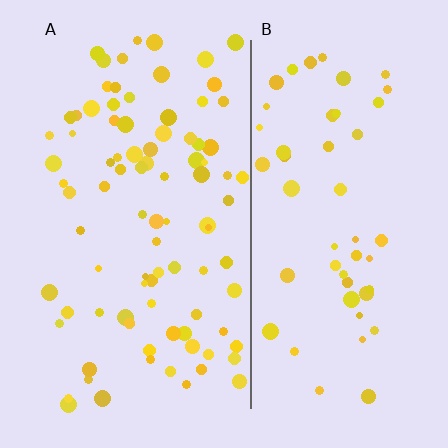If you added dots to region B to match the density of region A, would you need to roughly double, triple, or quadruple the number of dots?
Approximately double.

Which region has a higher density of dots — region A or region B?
A (the left).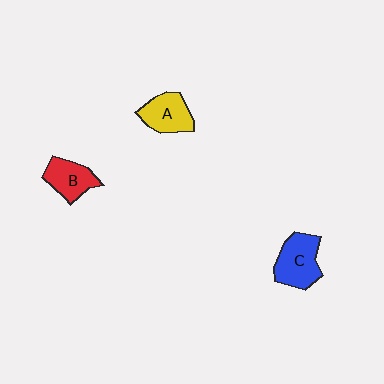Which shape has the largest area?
Shape C (blue).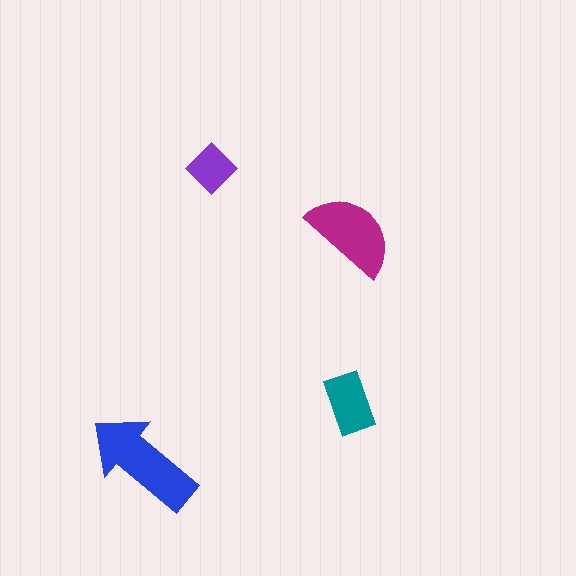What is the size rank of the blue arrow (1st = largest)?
1st.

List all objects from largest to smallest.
The blue arrow, the magenta semicircle, the teal rectangle, the purple diamond.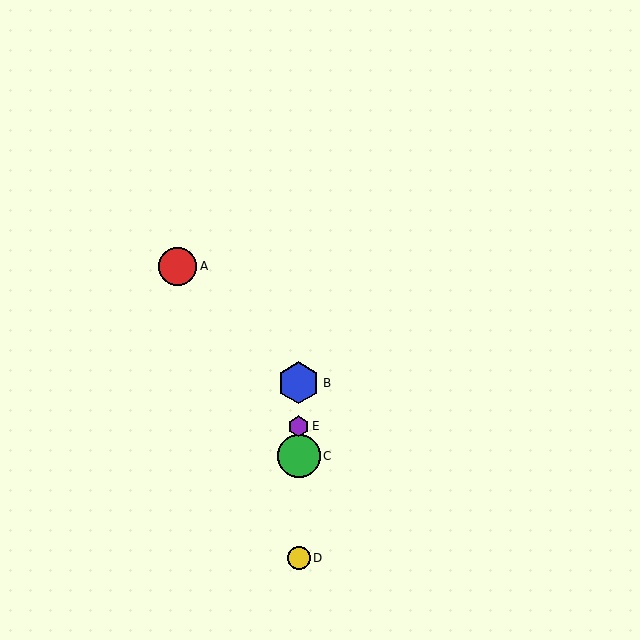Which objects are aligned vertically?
Objects B, C, D, E are aligned vertically.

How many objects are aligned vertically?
4 objects (B, C, D, E) are aligned vertically.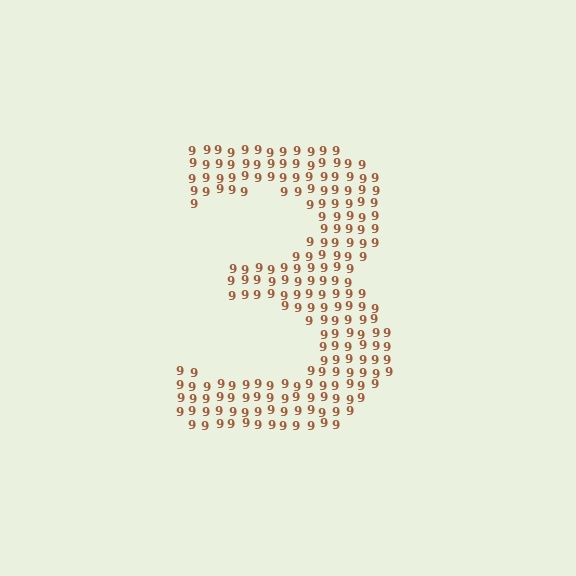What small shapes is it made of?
It is made of small digit 9's.